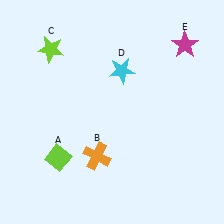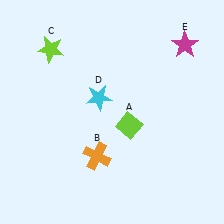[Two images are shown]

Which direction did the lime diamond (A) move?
The lime diamond (A) moved right.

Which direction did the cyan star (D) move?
The cyan star (D) moved down.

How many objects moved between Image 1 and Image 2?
2 objects moved between the two images.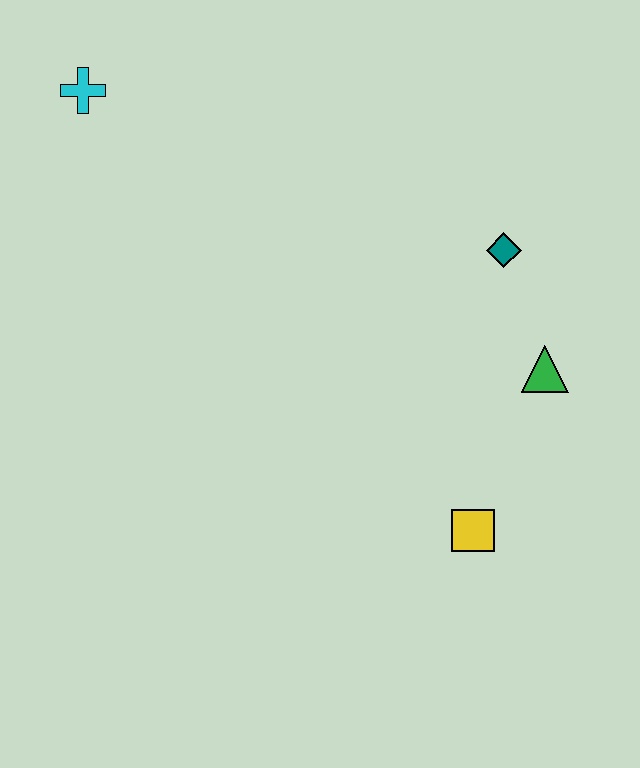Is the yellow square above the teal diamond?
No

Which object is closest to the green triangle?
The teal diamond is closest to the green triangle.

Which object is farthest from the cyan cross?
The yellow square is farthest from the cyan cross.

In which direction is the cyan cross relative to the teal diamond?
The cyan cross is to the left of the teal diamond.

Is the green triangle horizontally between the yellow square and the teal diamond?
No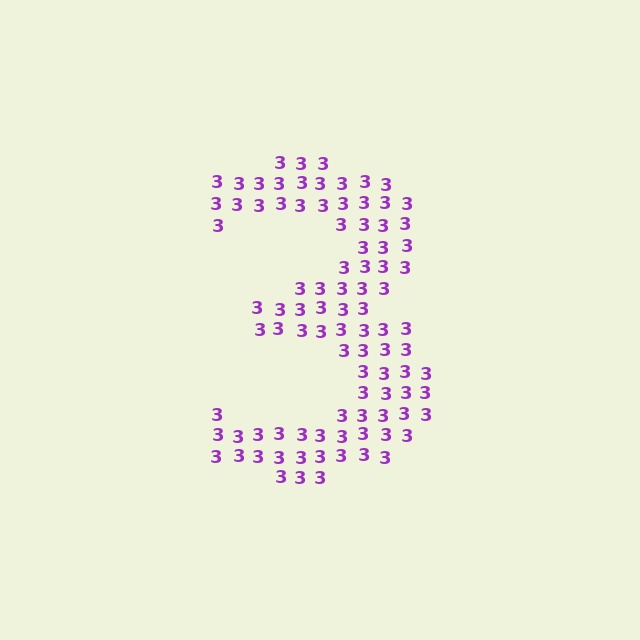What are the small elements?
The small elements are digit 3's.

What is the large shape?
The large shape is the digit 3.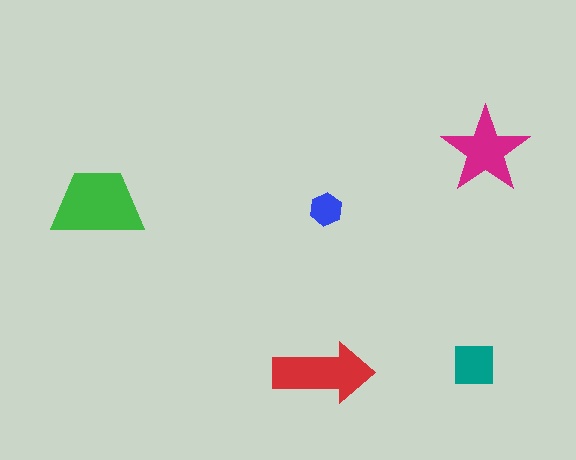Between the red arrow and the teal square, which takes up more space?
The red arrow.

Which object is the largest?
The green trapezoid.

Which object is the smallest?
The blue hexagon.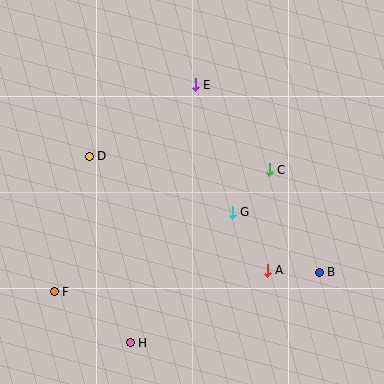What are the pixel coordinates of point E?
Point E is at (195, 85).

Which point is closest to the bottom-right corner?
Point B is closest to the bottom-right corner.